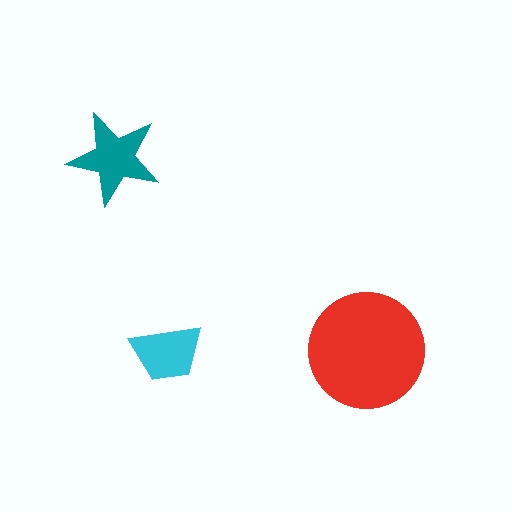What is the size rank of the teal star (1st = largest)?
2nd.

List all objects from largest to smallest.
The red circle, the teal star, the cyan trapezoid.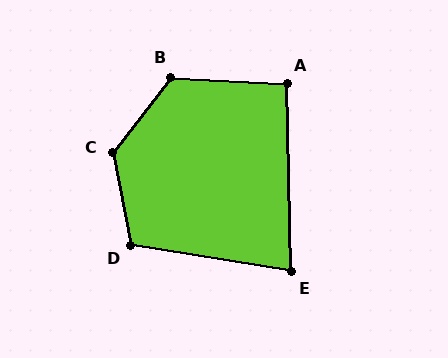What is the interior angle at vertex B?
Approximately 125 degrees (obtuse).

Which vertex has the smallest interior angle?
E, at approximately 80 degrees.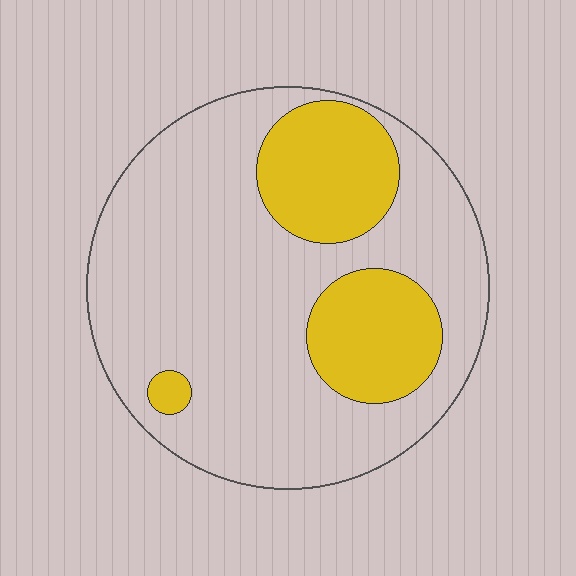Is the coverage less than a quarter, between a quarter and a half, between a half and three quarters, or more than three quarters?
Between a quarter and a half.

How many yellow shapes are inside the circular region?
3.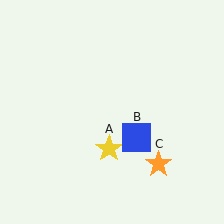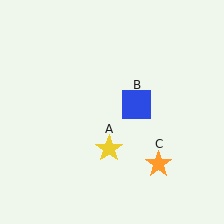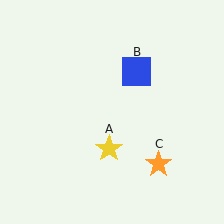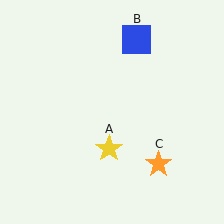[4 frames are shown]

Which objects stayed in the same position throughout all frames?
Yellow star (object A) and orange star (object C) remained stationary.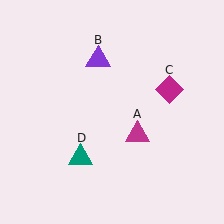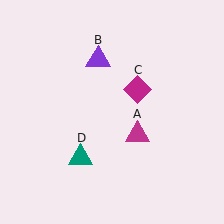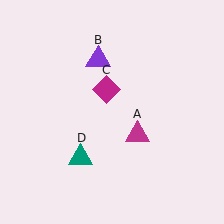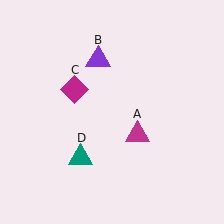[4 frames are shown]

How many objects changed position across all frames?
1 object changed position: magenta diamond (object C).